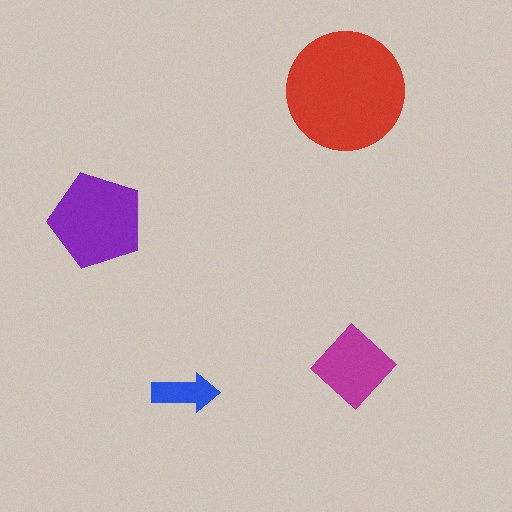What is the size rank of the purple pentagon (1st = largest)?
2nd.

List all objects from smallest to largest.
The blue arrow, the magenta diamond, the purple pentagon, the red circle.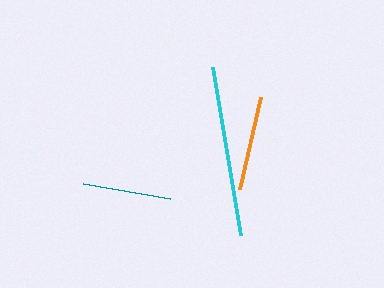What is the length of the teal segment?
The teal segment is approximately 88 pixels long.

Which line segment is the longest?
The cyan line is the longest at approximately 170 pixels.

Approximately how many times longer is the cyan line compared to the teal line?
The cyan line is approximately 1.9 times the length of the teal line.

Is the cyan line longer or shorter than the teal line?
The cyan line is longer than the teal line.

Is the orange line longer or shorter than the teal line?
The orange line is longer than the teal line.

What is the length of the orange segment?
The orange segment is approximately 94 pixels long.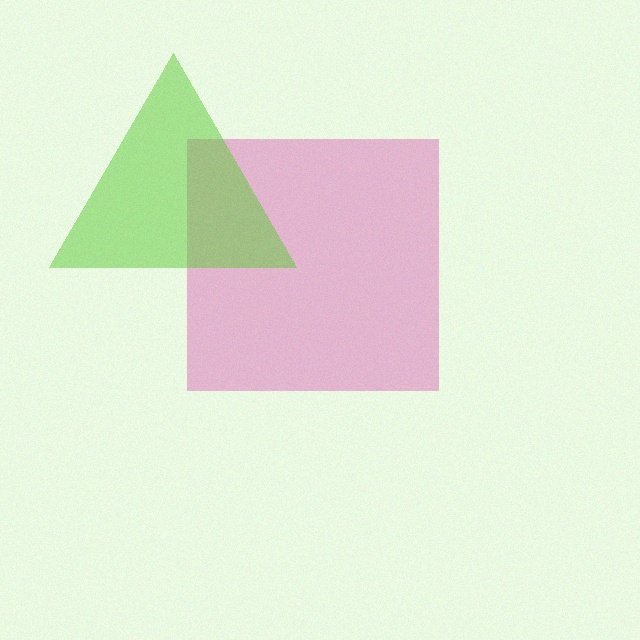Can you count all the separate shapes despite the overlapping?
Yes, there are 2 separate shapes.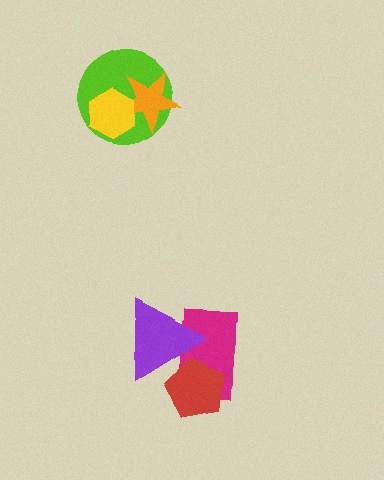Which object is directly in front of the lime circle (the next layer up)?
The orange star is directly in front of the lime circle.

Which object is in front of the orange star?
The yellow hexagon is in front of the orange star.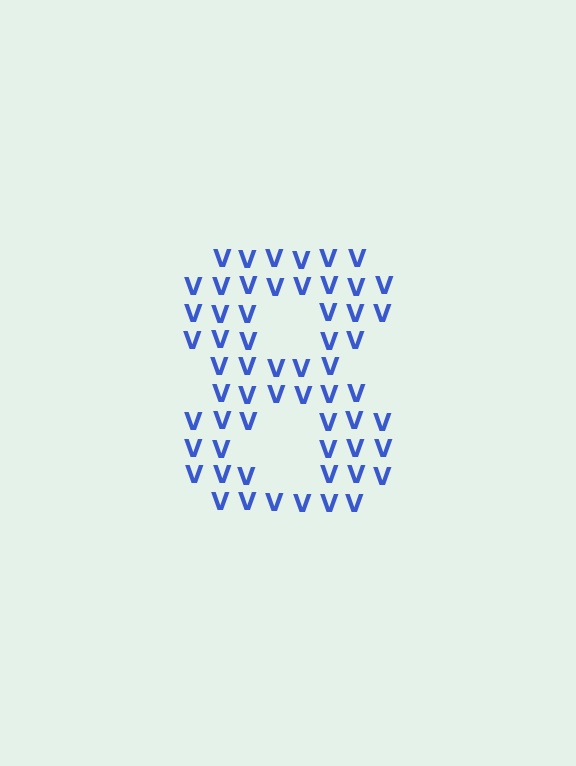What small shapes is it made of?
It is made of small letter V's.